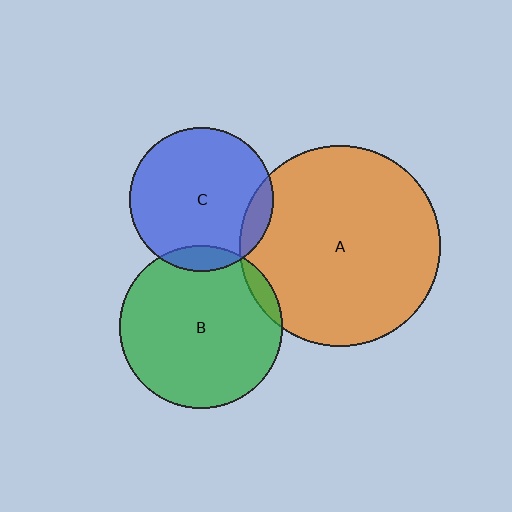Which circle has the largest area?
Circle A (orange).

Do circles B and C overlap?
Yes.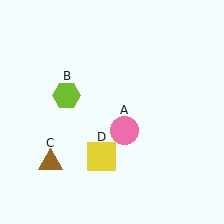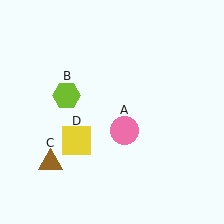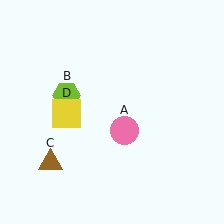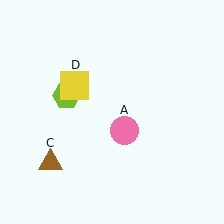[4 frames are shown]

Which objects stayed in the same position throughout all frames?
Pink circle (object A) and lime hexagon (object B) and brown triangle (object C) remained stationary.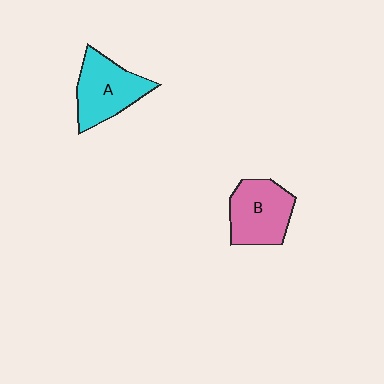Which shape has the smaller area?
Shape B (pink).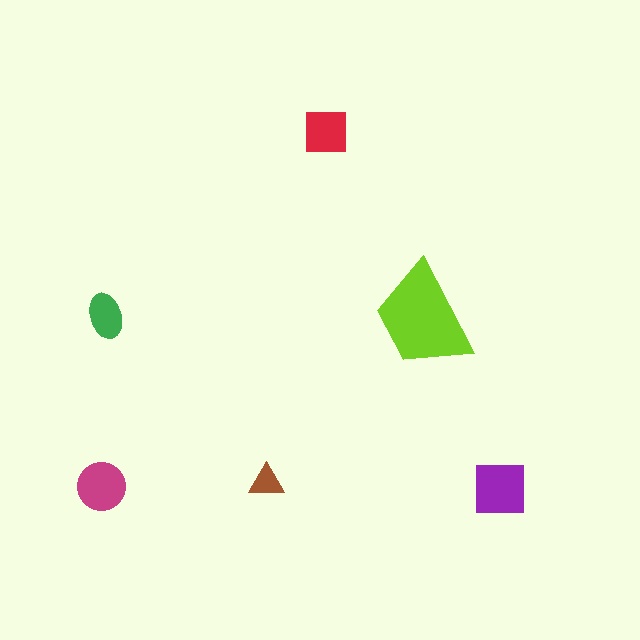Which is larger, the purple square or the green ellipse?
The purple square.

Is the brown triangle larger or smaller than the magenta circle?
Smaller.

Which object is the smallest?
The brown triangle.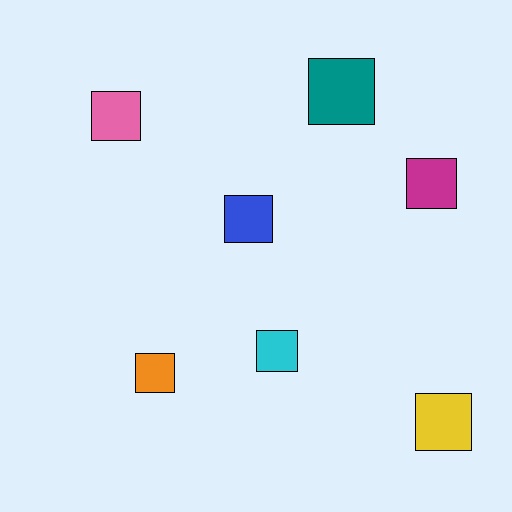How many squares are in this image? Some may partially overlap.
There are 7 squares.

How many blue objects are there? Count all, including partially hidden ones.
There is 1 blue object.